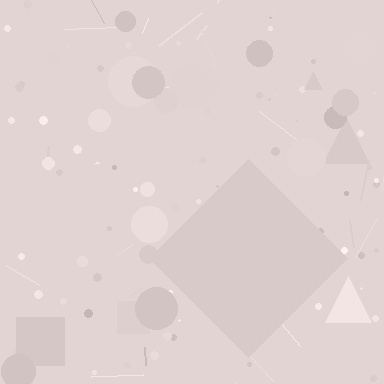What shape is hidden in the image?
A diamond is hidden in the image.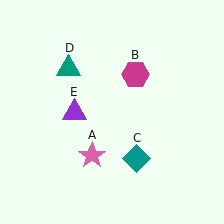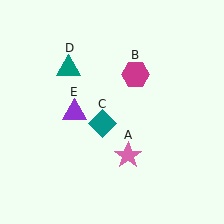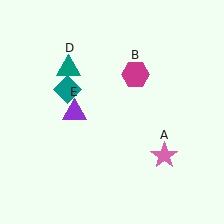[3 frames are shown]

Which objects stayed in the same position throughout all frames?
Magenta hexagon (object B) and teal triangle (object D) and purple triangle (object E) remained stationary.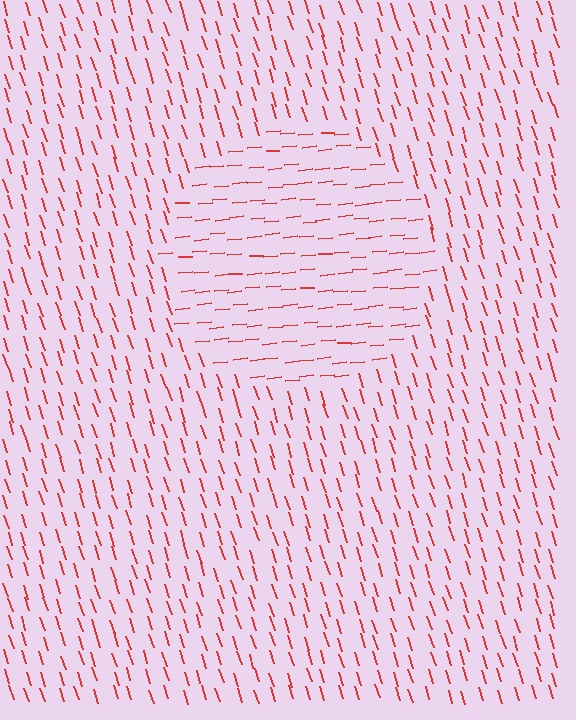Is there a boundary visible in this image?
Yes, there is a texture boundary formed by a change in line orientation.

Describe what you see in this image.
The image is filled with small red line segments. A circle region in the image has lines oriented differently from the surrounding lines, creating a visible texture boundary.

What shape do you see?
I see a circle.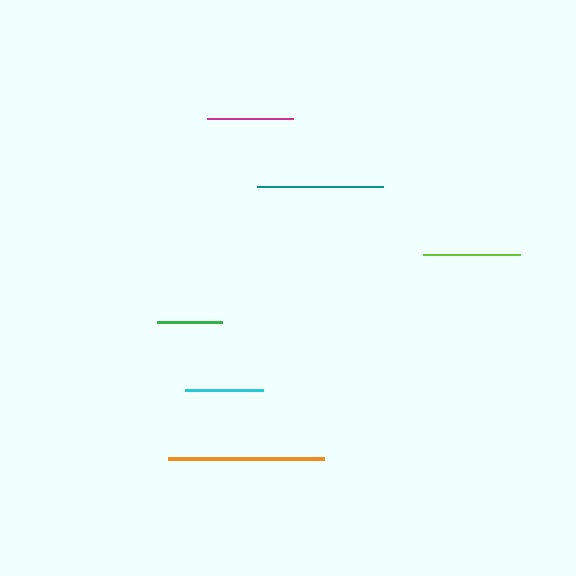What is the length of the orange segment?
The orange segment is approximately 156 pixels long.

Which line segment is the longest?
The orange line is the longest at approximately 156 pixels.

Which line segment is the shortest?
The green line is the shortest at approximately 65 pixels.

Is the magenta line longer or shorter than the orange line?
The orange line is longer than the magenta line.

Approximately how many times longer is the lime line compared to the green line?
The lime line is approximately 1.5 times the length of the green line.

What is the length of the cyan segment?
The cyan segment is approximately 77 pixels long.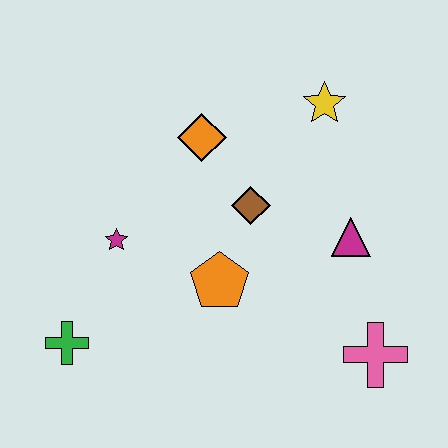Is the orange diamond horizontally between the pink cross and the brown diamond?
No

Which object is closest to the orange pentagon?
The brown diamond is closest to the orange pentagon.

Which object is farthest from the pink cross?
The green cross is farthest from the pink cross.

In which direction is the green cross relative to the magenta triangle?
The green cross is to the left of the magenta triangle.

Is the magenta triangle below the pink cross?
No